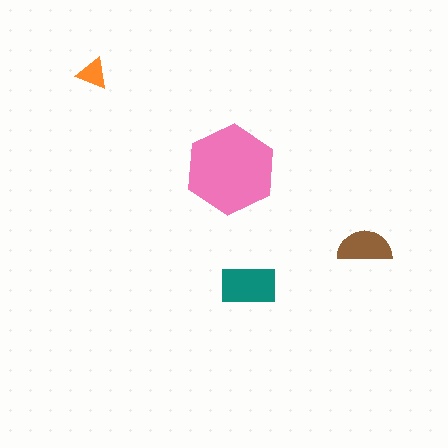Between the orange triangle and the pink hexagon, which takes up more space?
The pink hexagon.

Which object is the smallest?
The orange triangle.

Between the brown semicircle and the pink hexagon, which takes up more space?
The pink hexagon.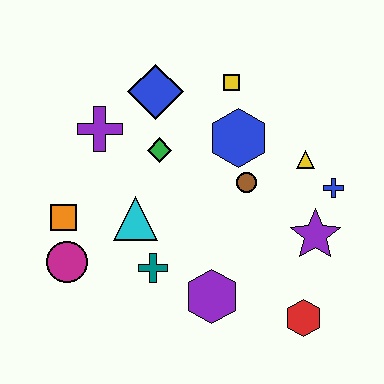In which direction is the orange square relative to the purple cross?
The orange square is below the purple cross.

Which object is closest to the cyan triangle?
The teal cross is closest to the cyan triangle.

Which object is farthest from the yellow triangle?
The magenta circle is farthest from the yellow triangle.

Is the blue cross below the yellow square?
Yes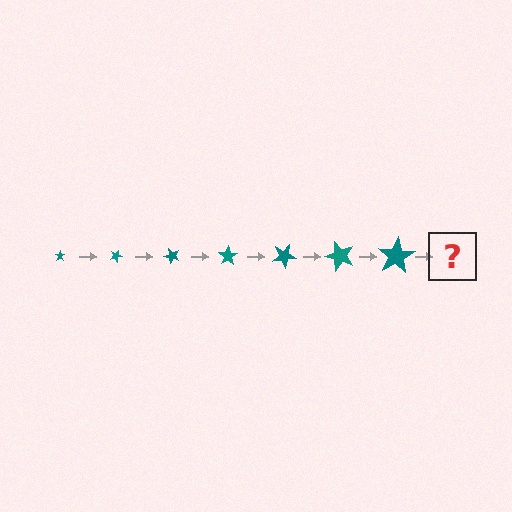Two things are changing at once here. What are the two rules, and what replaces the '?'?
The two rules are that the star grows larger each step and it rotates 25 degrees each step. The '?' should be a star, larger than the previous one and rotated 175 degrees from the start.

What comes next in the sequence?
The next element should be a star, larger than the previous one and rotated 175 degrees from the start.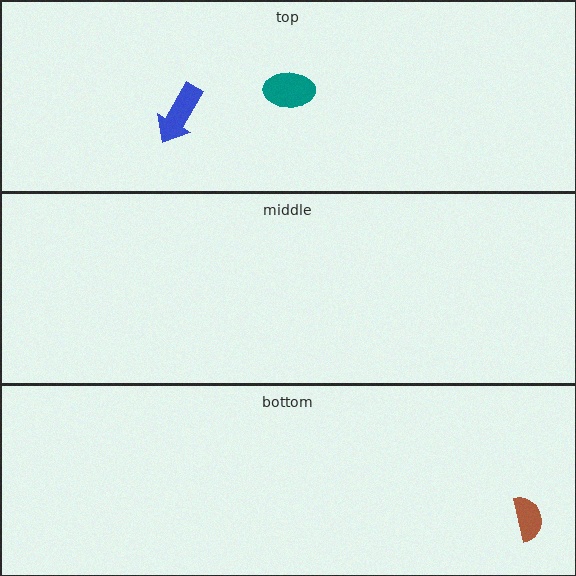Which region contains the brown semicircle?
The bottom region.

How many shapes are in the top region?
2.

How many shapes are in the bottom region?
1.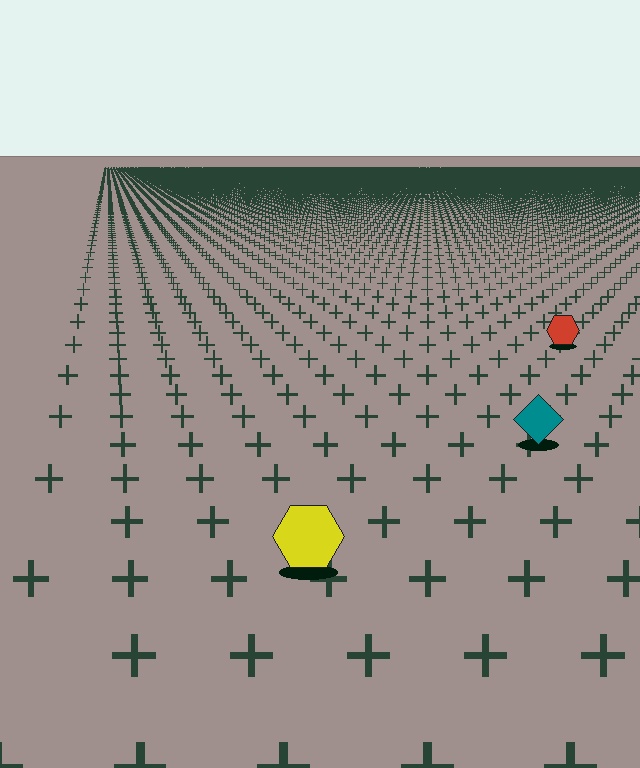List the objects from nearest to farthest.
From nearest to farthest: the yellow hexagon, the teal diamond, the red hexagon.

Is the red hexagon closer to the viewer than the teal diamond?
No. The teal diamond is closer — you can tell from the texture gradient: the ground texture is coarser near it.